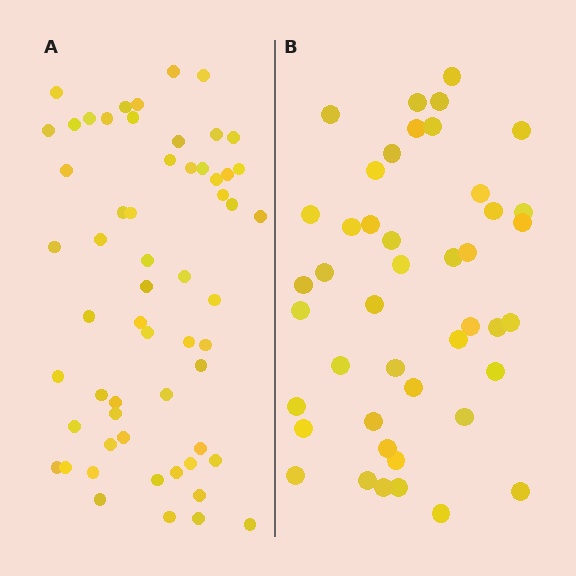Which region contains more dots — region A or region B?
Region A (the left region) has more dots.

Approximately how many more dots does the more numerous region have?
Region A has approximately 15 more dots than region B.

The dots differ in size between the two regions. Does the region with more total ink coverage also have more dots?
No. Region B has more total ink coverage because its dots are larger, but region A actually contains more individual dots. Total area can be misleading — the number of items is what matters here.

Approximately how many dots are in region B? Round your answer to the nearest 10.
About 40 dots. (The exact count is 44, which rounds to 40.)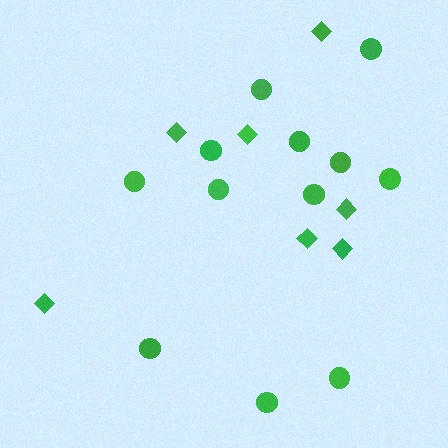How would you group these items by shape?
There are 2 groups: one group of circles (12) and one group of diamonds (7).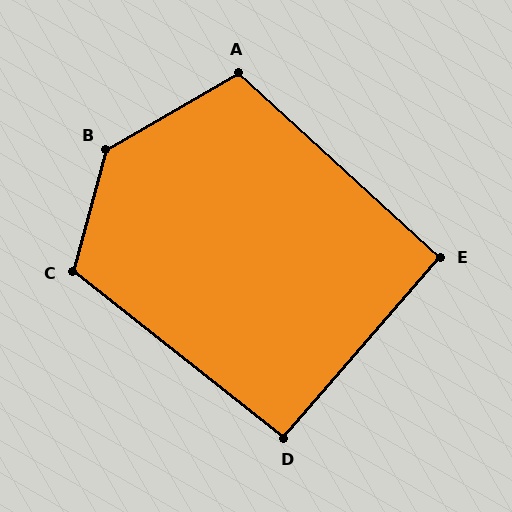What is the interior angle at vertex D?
Approximately 93 degrees (approximately right).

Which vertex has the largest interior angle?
B, at approximately 135 degrees.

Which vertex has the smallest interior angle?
E, at approximately 92 degrees.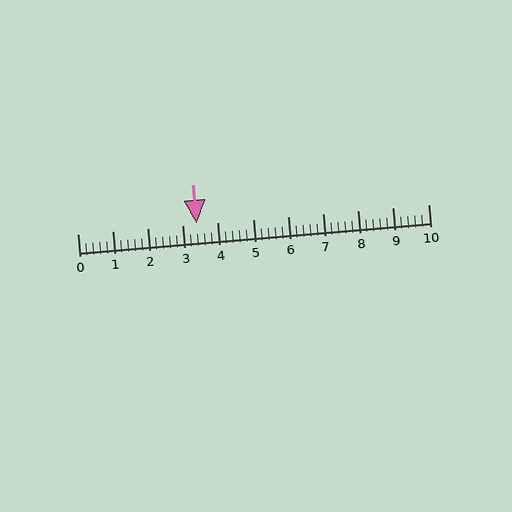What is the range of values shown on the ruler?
The ruler shows values from 0 to 10.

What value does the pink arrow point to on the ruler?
The pink arrow points to approximately 3.4.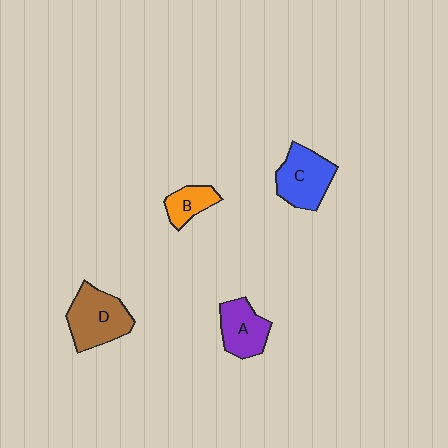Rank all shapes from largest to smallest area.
From largest to smallest: D (brown), C (blue), A (purple), B (orange).